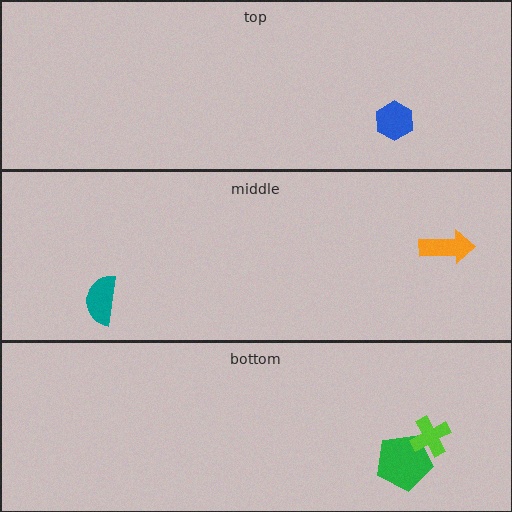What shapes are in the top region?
The blue hexagon.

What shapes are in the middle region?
The teal semicircle, the orange arrow.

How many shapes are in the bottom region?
2.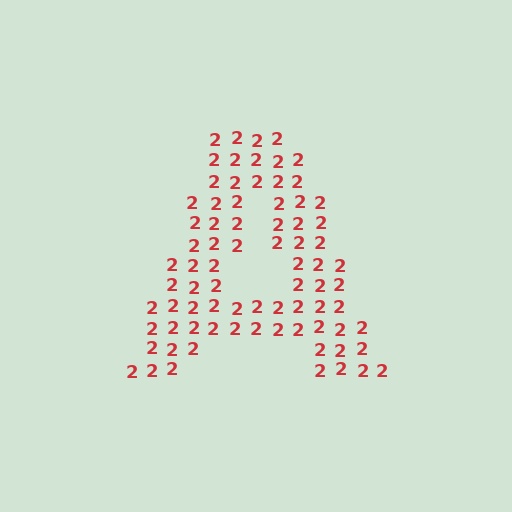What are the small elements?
The small elements are digit 2's.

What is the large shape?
The large shape is the letter A.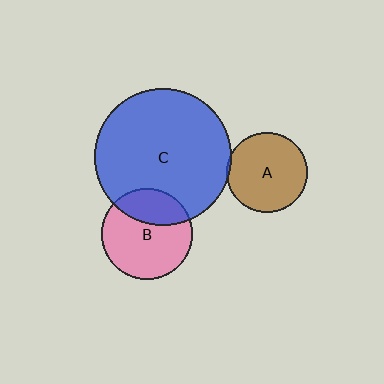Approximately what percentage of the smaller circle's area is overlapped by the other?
Approximately 30%.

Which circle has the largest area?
Circle C (blue).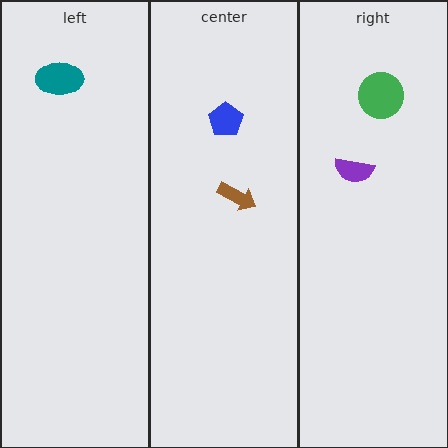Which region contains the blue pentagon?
The center region.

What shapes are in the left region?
The teal ellipse.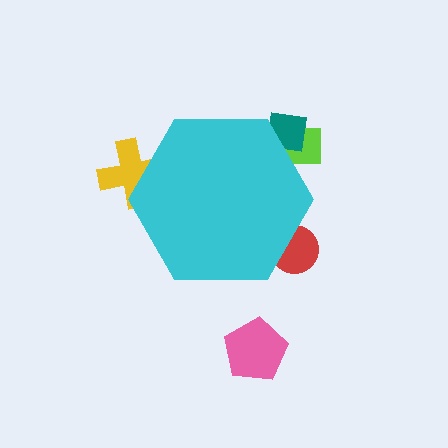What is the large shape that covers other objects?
A cyan hexagon.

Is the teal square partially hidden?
Yes, the teal square is partially hidden behind the cyan hexagon.